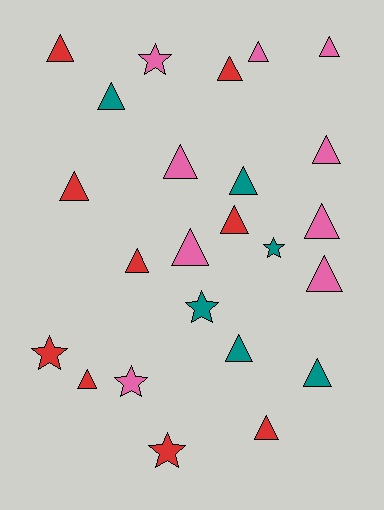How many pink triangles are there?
There are 7 pink triangles.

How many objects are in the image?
There are 24 objects.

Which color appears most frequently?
Red, with 9 objects.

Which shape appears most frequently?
Triangle, with 18 objects.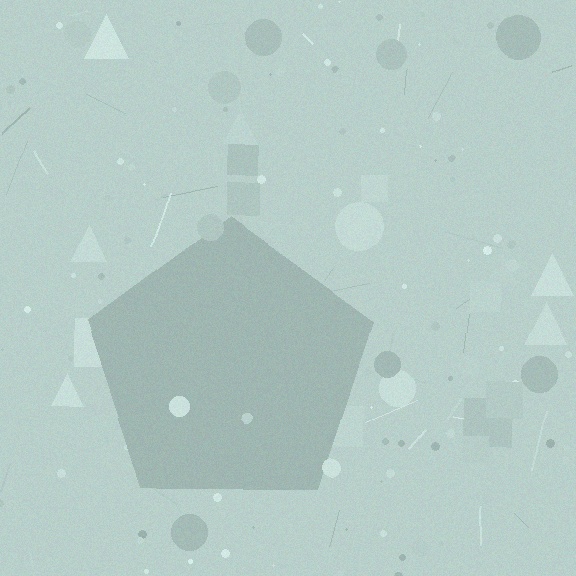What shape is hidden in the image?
A pentagon is hidden in the image.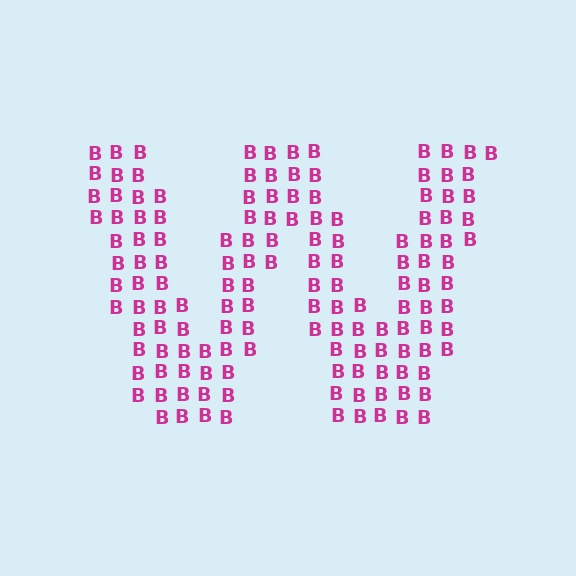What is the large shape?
The large shape is the letter W.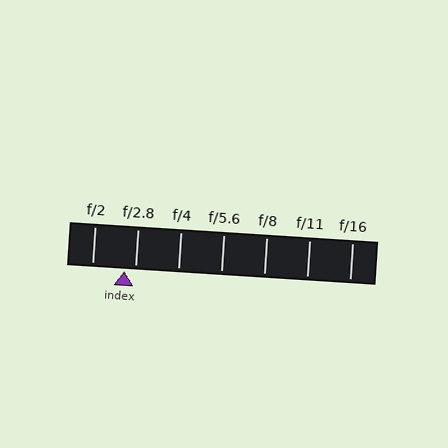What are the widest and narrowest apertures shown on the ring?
The widest aperture shown is f/2 and the narrowest is f/16.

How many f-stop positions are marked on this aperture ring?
There are 7 f-stop positions marked.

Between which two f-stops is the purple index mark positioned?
The index mark is between f/2 and f/2.8.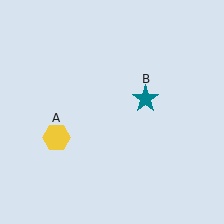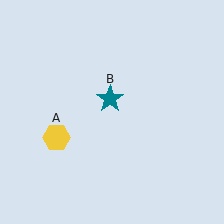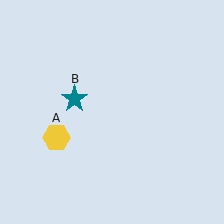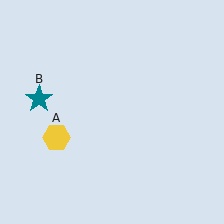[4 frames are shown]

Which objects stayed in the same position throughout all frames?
Yellow hexagon (object A) remained stationary.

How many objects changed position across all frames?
1 object changed position: teal star (object B).